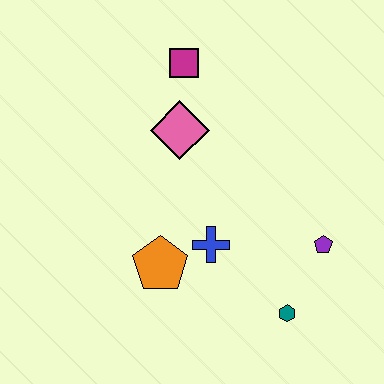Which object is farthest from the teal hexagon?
The magenta square is farthest from the teal hexagon.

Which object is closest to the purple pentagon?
The teal hexagon is closest to the purple pentagon.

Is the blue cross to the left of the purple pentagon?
Yes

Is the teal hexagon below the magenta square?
Yes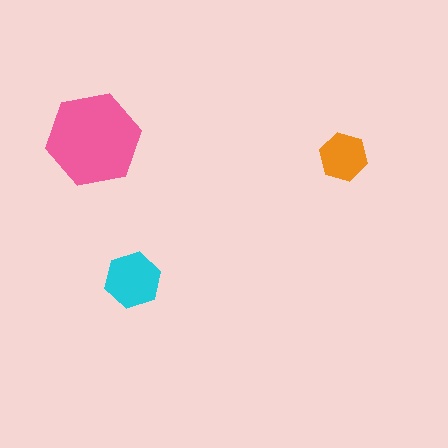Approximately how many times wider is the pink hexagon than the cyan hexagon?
About 1.5 times wider.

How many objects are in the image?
There are 3 objects in the image.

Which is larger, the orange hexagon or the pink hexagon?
The pink one.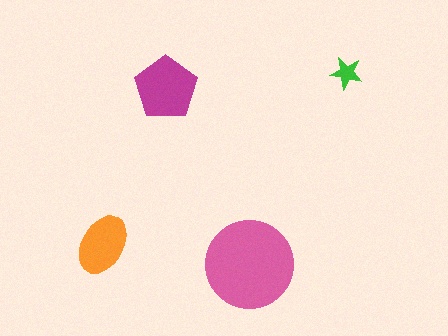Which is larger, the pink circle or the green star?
The pink circle.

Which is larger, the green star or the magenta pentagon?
The magenta pentagon.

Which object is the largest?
The pink circle.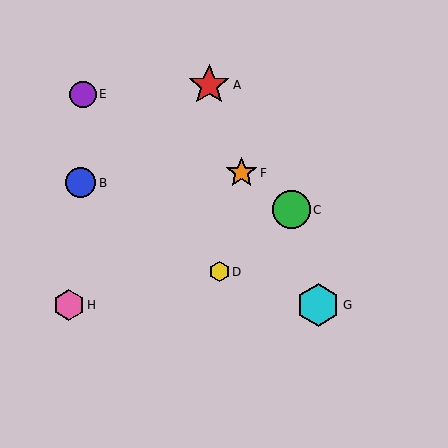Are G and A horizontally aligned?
No, G is at y≈305 and A is at y≈85.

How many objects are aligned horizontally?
2 objects (G, H) are aligned horizontally.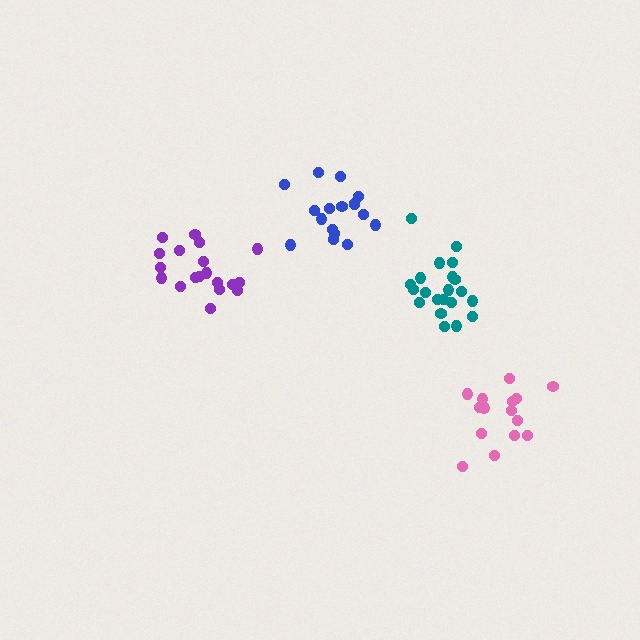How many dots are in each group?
Group 1: 17 dots, Group 2: 20 dots, Group 3: 15 dots, Group 4: 21 dots (73 total).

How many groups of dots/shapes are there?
There are 4 groups.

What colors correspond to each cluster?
The clusters are colored: blue, purple, pink, teal.